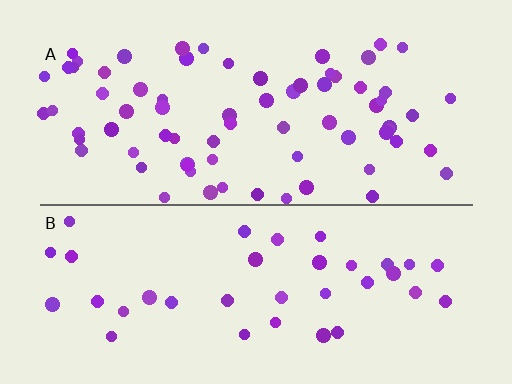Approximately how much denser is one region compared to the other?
Approximately 2.0× — region A over region B.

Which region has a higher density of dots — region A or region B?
A (the top).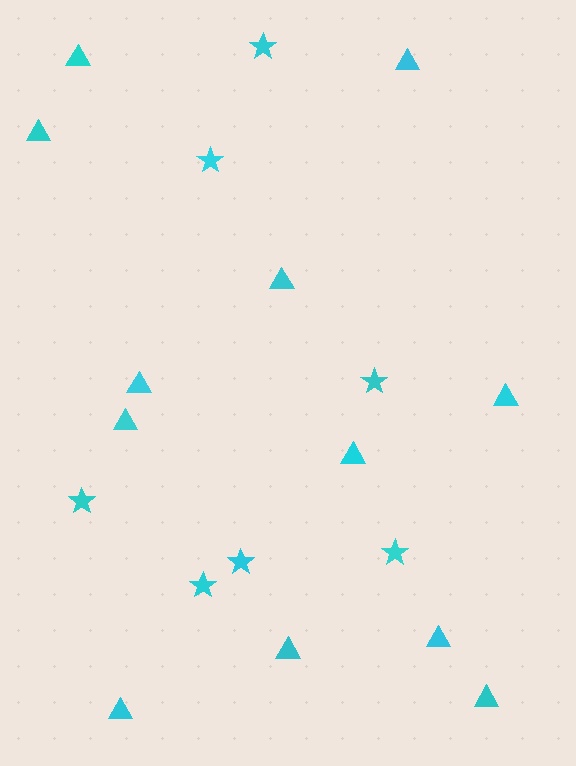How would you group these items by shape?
There are 2 groups: one group of triangles (12) and one group of stars (7).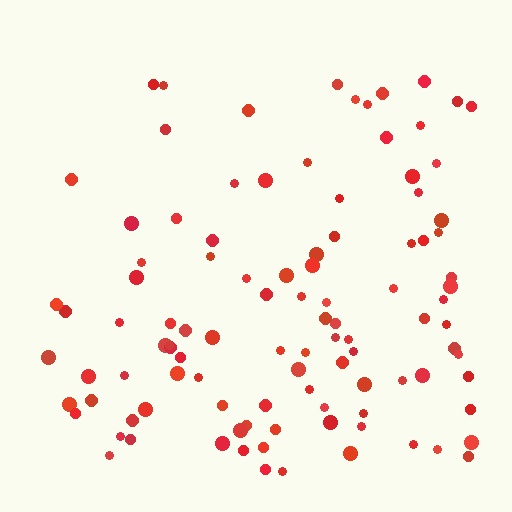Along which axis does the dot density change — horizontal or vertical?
Vertical.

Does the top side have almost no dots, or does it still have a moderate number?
Still a moderate number, just noticeably fewer than the bottom.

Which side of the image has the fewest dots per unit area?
The top.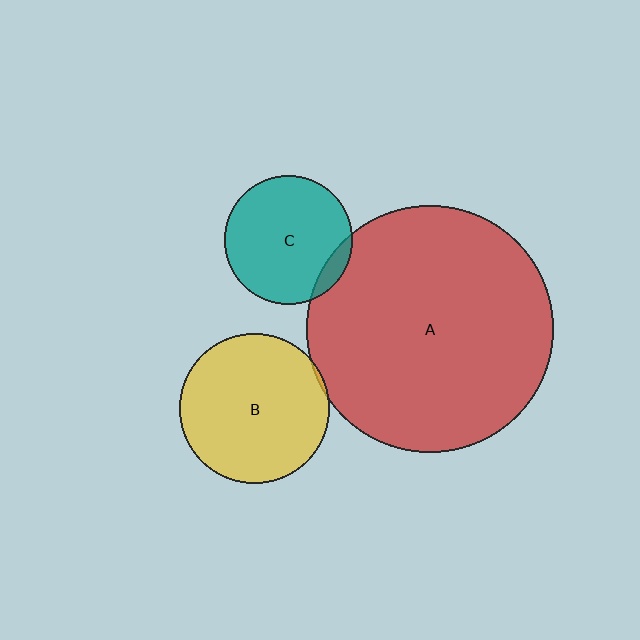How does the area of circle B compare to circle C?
Approximately 1.4 times.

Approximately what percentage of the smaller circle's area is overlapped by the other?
Approximately 10%.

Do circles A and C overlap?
Yes.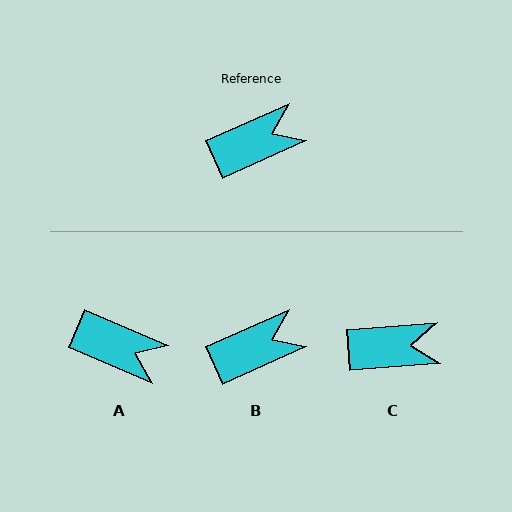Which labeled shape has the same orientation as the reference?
B.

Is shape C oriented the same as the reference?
No, it is off by about 20 degrees.